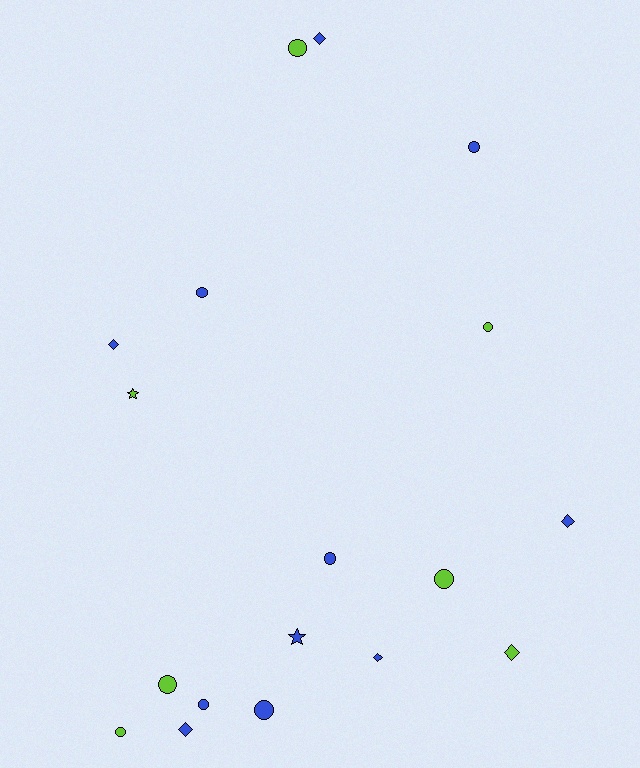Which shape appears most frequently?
Circle, with 10 objects.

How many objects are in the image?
There are 18 objects.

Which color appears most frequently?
Blue, with 11 objects.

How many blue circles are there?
There are 5 blue circles.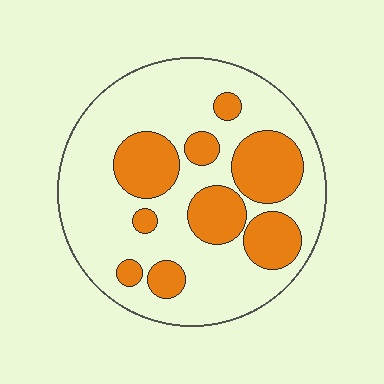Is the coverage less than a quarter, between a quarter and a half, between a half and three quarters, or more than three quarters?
Between a quarter and a half.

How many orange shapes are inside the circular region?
9.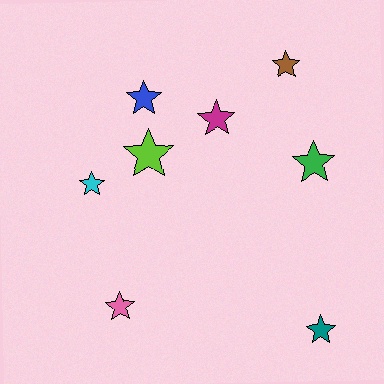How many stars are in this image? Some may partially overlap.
There are 8 stars.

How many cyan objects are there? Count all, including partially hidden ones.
There is 1 cyan object.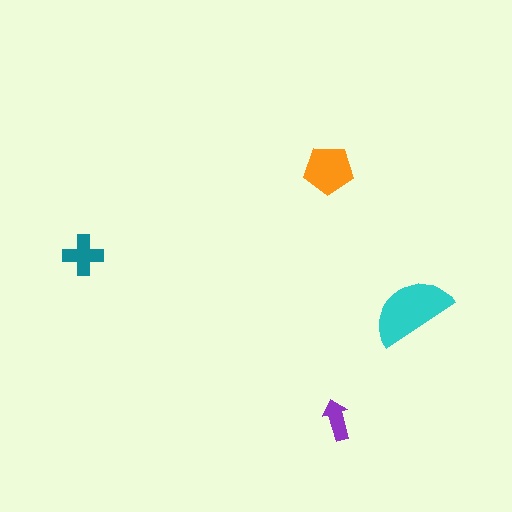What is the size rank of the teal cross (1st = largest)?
3rd.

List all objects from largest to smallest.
The cyan semicircle, the orange pentagon, the teal cross, the purple arrow.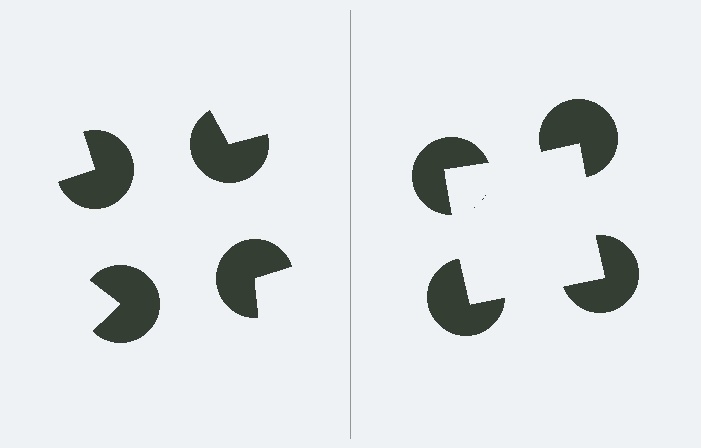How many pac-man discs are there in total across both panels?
8 — 4 on each side.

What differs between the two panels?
The pac-man discs are positioned identically on both sides; only the wedge orientations differ. On the right they align to a square; on the left they are misaligned.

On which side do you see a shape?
An illusory square appears on the right side. On the left side the wedge cuts are rotated, so no coherent shape forms.